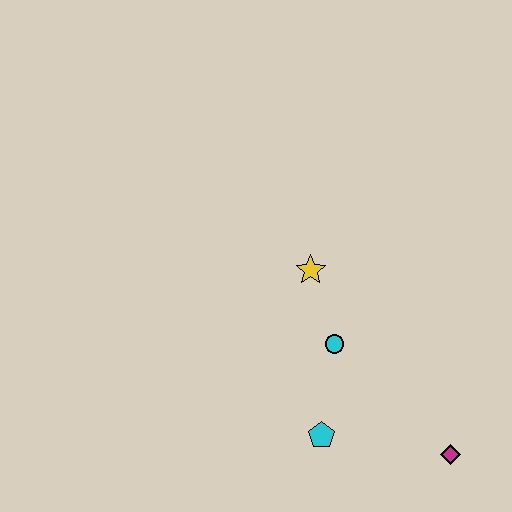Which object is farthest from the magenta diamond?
The yellow star is farthest from the magenta diamond.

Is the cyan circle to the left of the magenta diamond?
Yes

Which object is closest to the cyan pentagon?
The cyan circle is closest to the cyan pentagon.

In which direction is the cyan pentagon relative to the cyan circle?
The cyan pentagon is below the cyan circle.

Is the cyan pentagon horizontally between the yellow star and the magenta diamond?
Yes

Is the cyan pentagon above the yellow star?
No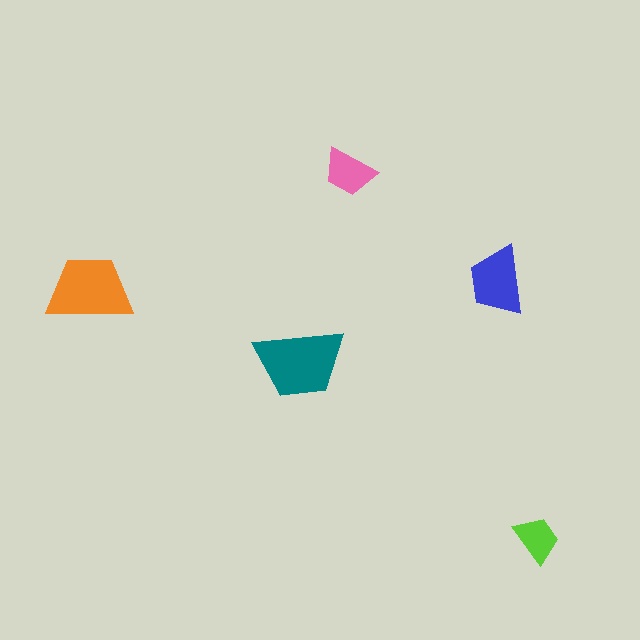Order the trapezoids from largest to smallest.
the teal one, the orange one, the blue one, the pink one, the lime one.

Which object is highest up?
The pink trapezoid is topmost.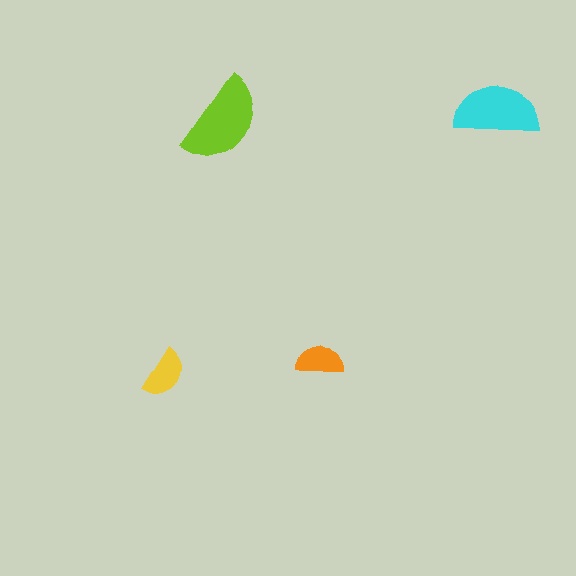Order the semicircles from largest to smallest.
the lime one, the cyan one, the yellow one, the orange one.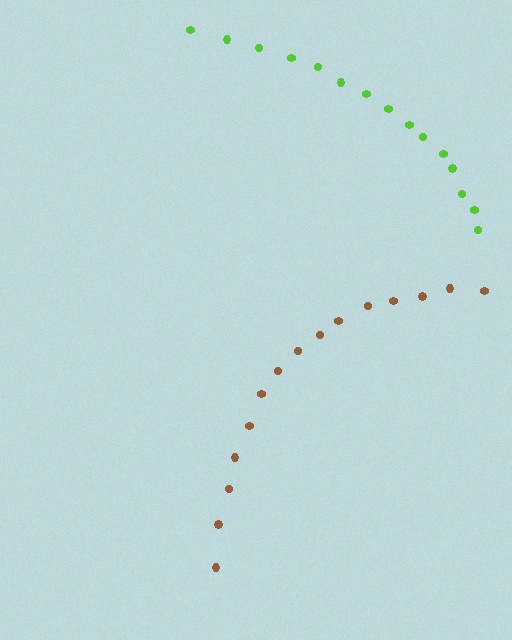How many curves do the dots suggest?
There are 2 distinct paths.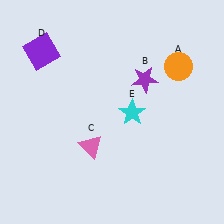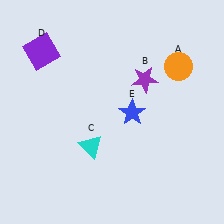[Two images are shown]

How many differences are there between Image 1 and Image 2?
There are 2 differences between the two images.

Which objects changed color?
C changed from pink to cyan. E changed from cyan to blue.